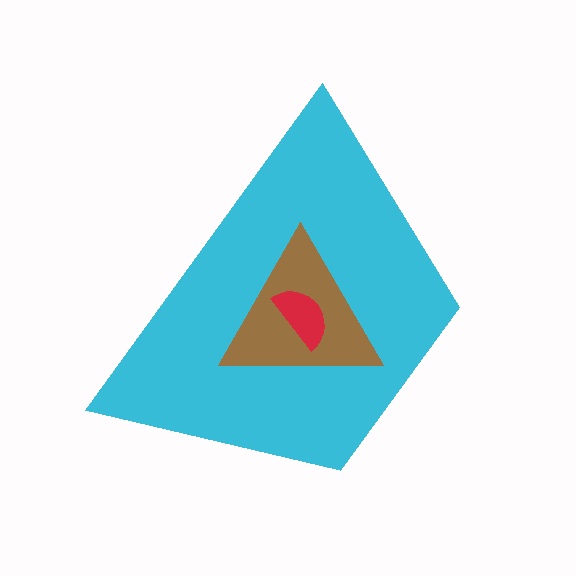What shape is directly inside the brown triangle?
The red semicircle.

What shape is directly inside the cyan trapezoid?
The brown triangle.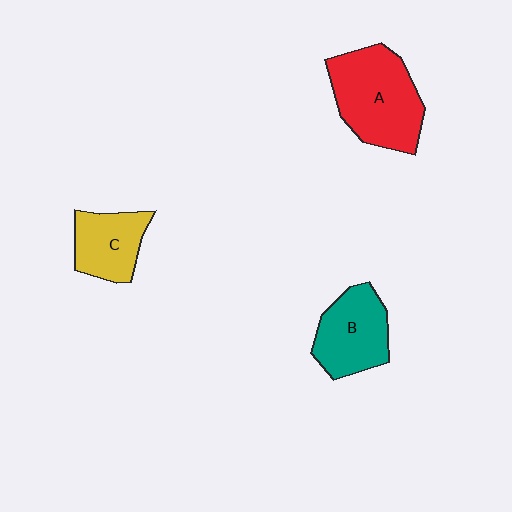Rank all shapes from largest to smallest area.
From largest to smallest: A (red), B (teal), C (yellow).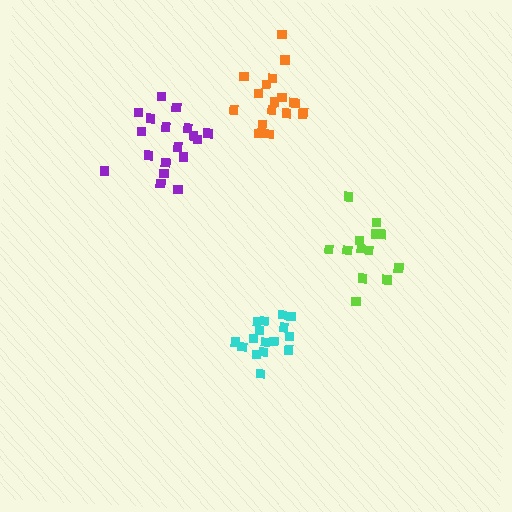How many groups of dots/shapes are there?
There are 4 groups.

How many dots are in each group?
Group 1: 18 dots, Group 2: 18 dots, Group 3: 16 dots, Group 4: 13 dots (65 total).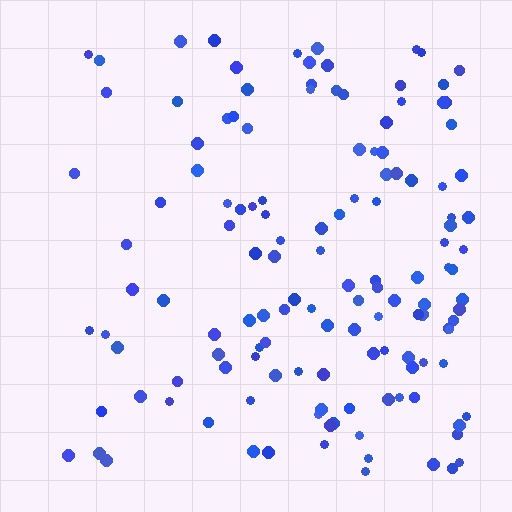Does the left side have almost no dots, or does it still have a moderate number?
Still a moderate number, just noticeably fewer than the right.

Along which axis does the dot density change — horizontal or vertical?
Horizontal.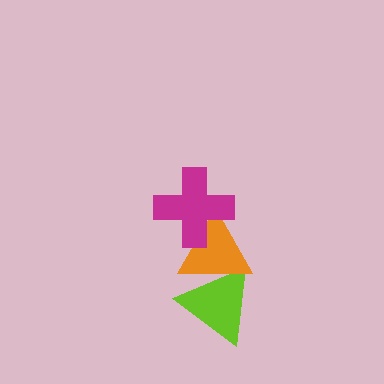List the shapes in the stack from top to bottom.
From top to bottom: the magenta cross, the orange triangle, the lime triangle.